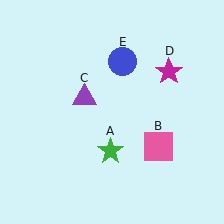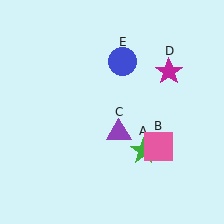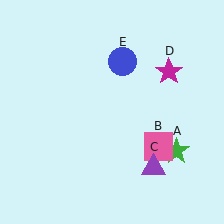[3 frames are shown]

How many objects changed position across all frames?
2 objects changed position: green star (object A), purple triangle (object C).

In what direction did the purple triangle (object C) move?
The purple triangle (object C) moved down and to the right.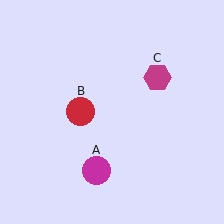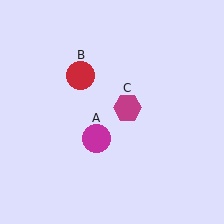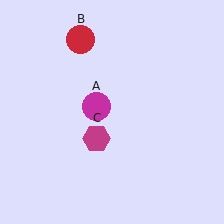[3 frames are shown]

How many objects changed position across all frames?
3 objects changed position: magenta circle (object A), red circle (object B), magenta hexagon (object C).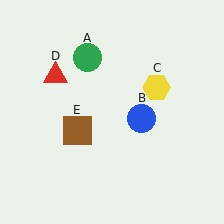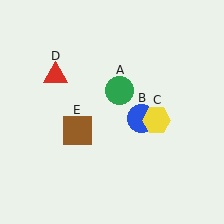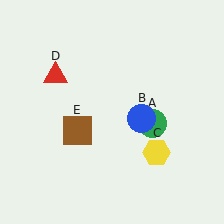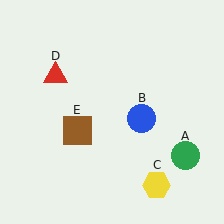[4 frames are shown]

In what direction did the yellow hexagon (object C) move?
The yellow hexagon (object C) moved down.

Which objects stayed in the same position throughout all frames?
Blue circle (object B) and red triangle (object D) and brown square (object E) remained stationary.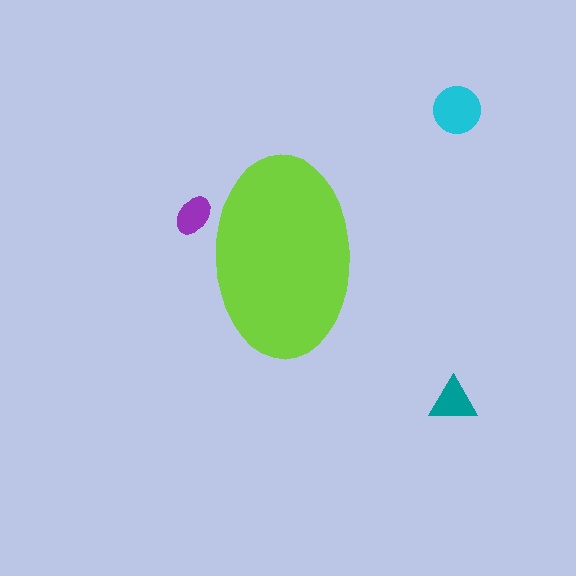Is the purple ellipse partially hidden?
Yes, the purple ellipse is partially hidden behind the lime ellipse.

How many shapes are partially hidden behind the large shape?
1 shape is partially hidden.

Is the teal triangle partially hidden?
No, the teal triangle is fully visible.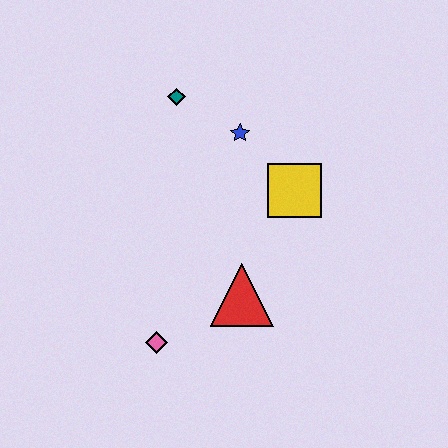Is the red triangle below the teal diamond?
Yes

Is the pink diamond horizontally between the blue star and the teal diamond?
No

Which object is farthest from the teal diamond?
The pink diamond is farthest from the teal diamond.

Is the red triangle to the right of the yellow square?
No